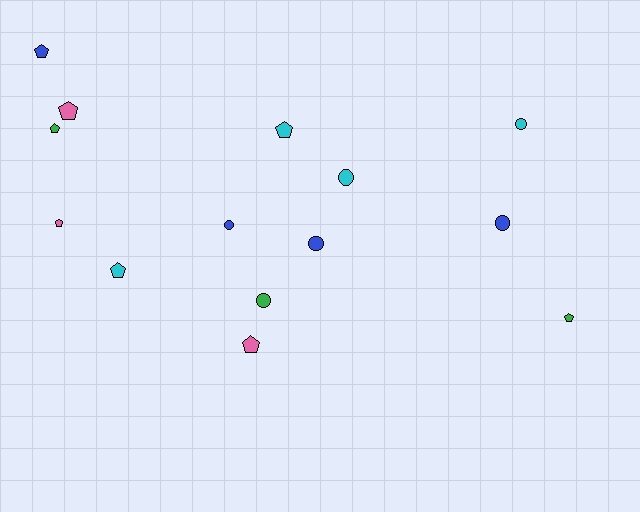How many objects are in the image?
There are 14 objects.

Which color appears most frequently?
Cyan, with 4 objects.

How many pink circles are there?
There are no pink circles.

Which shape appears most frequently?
Pentagon, with 8 objects.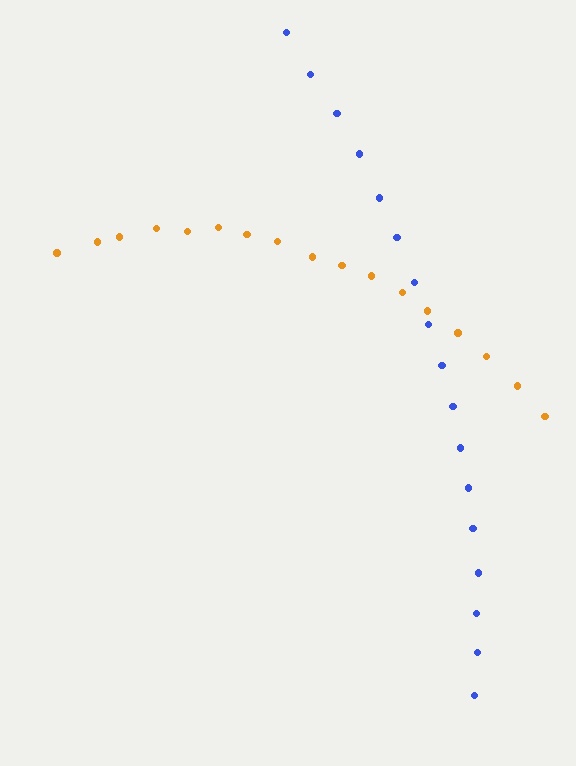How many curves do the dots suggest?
There are 2 distinct paths.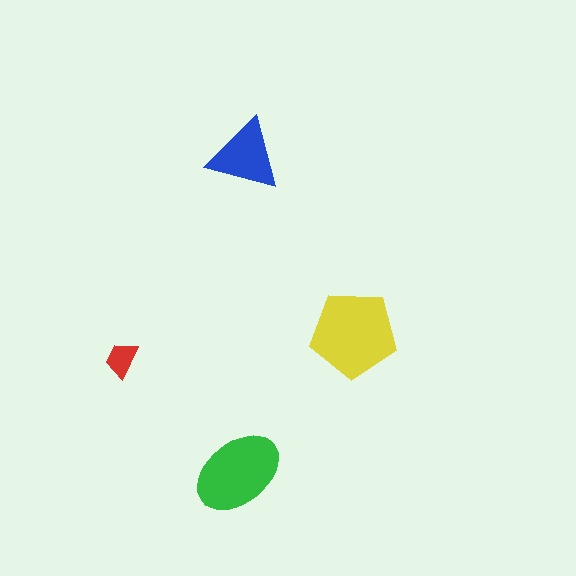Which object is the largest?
The yellow pentagon.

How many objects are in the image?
There are 4 objects in the image.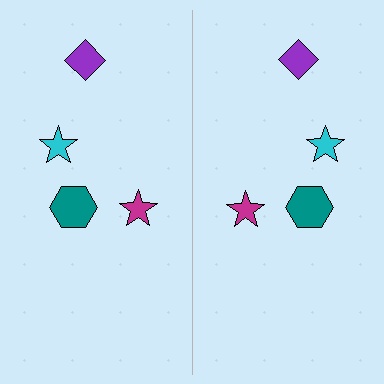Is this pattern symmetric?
Yes, this pattern has bilateral (reflection) symmetry.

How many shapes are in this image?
There are 8 shapes in this image.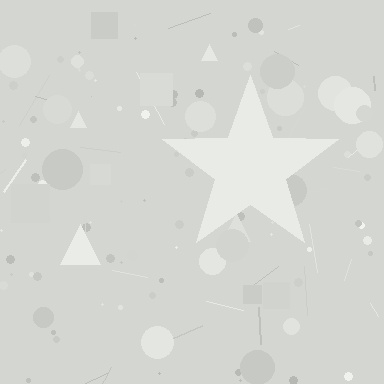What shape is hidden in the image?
A star is hidden in the image.